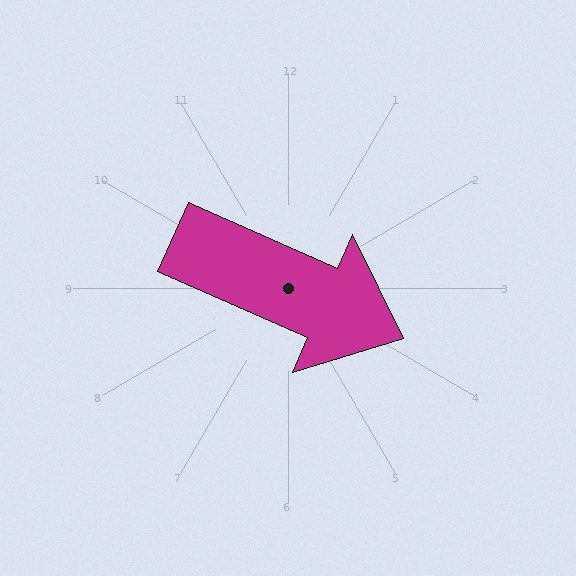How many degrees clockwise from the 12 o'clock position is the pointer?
Approximately 114 degrees.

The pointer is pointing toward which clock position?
Roughly 4 o'clock.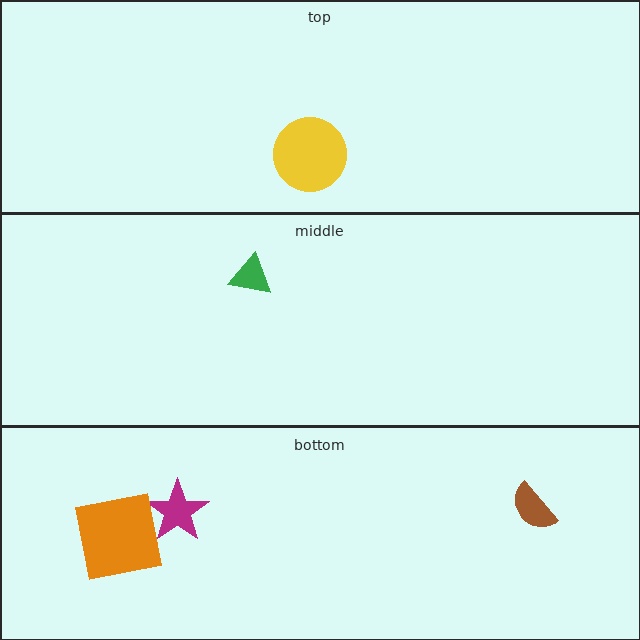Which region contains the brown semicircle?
The bottom region.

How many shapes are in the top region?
1.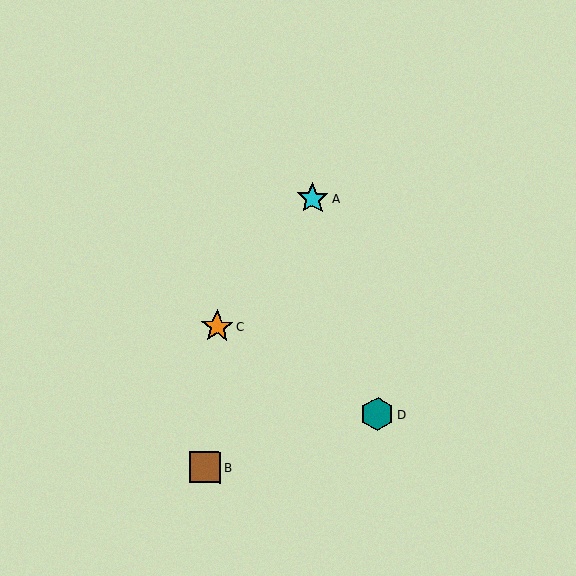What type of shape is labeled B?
Shape B is a brown square.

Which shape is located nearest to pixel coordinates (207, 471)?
The brown square (labeled B) at (205, 467) is nearest to that location.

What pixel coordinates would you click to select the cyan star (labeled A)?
Click at (313, 198) to select the cyan star A.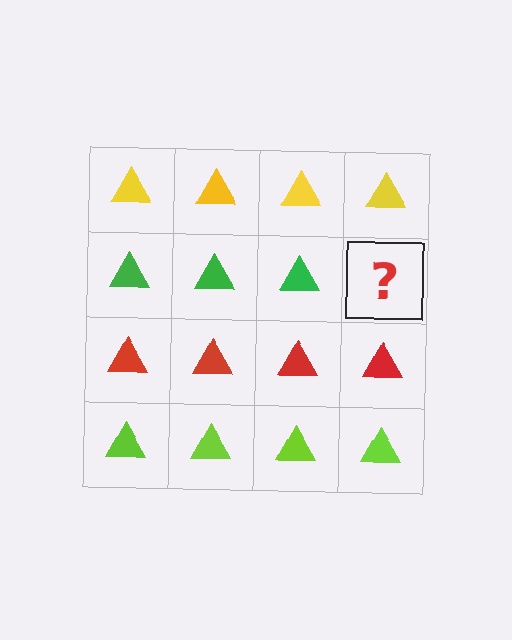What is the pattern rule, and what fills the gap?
The rule is that each row has a consistent color. The gap should be filled with a green triangle.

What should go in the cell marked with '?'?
The missing cell should contain a green triangle.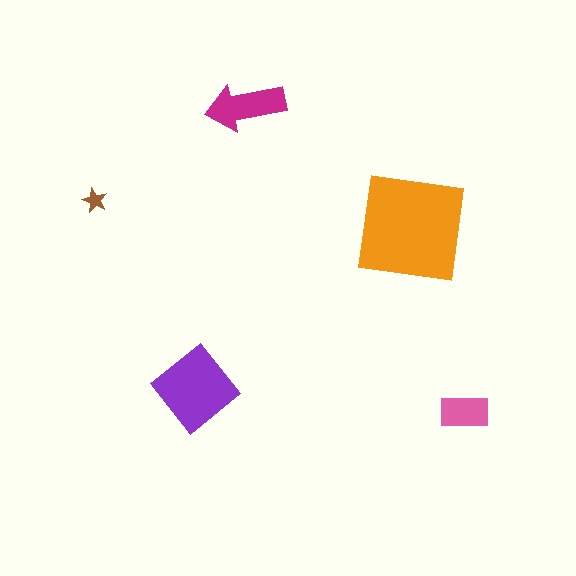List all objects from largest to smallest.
The orange square, the purple diamond, the magenta arrow, the pink rectangle, the brown star.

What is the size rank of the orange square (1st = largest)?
1st.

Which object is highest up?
The magenta arrow is topmost.